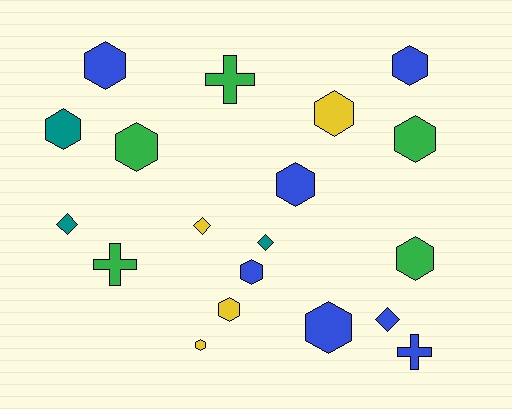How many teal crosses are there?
There are no teal crosses.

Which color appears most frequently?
Blue, with 7 objects.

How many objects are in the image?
There are 19 objects.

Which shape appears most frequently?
Hexagon, with 12 objects.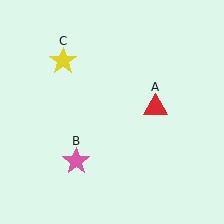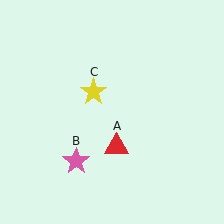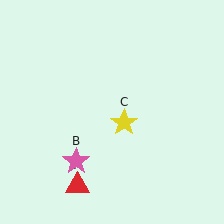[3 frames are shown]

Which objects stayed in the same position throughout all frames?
Pink star (object B) remained stationary.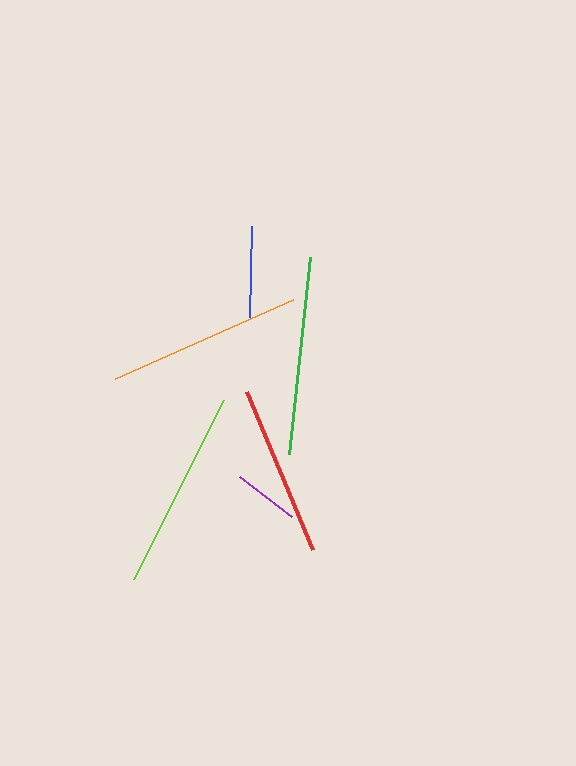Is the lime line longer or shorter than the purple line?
The lime line is longer than the purple line.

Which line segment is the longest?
The lime line is the longest at approximately 200 pixels.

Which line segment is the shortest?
The purple line is the shortest at approximately 66 pixels.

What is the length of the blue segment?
The blue segment is approximately 91 pixels long.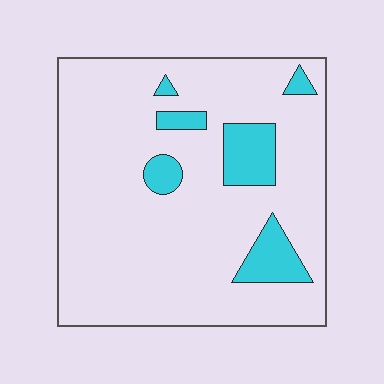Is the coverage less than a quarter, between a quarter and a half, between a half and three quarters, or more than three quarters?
Less than a quarter.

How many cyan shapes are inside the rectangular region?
6.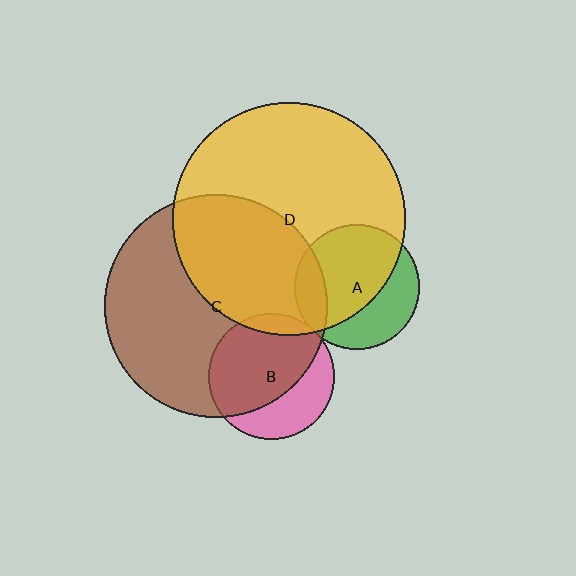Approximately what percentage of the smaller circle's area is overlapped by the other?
Approximately 40%.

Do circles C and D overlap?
Yes.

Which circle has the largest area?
Circle D (yellow).